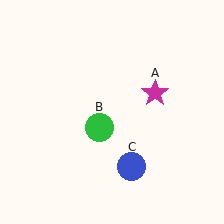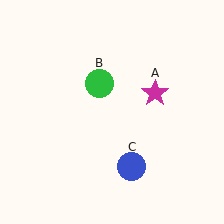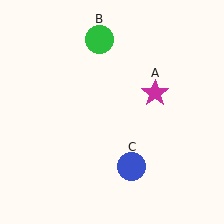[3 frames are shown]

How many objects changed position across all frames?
1 object changed position: green circle (object B).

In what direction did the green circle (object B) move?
The green circle (object B) moved up.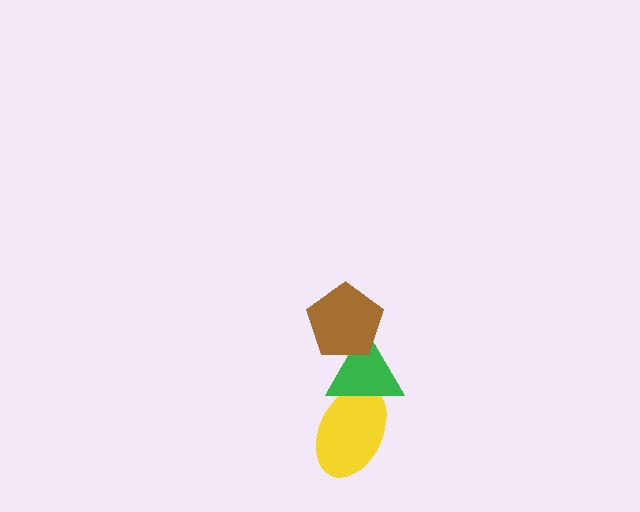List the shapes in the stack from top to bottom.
From top to bottom: the brown pentagon, the green triangle, the yellow ellipse.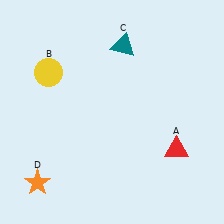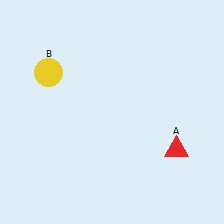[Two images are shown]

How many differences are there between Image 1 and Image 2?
There are 2 differences between the two images.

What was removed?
The orange star (D), the teal triangle (C) were removed in Image 2.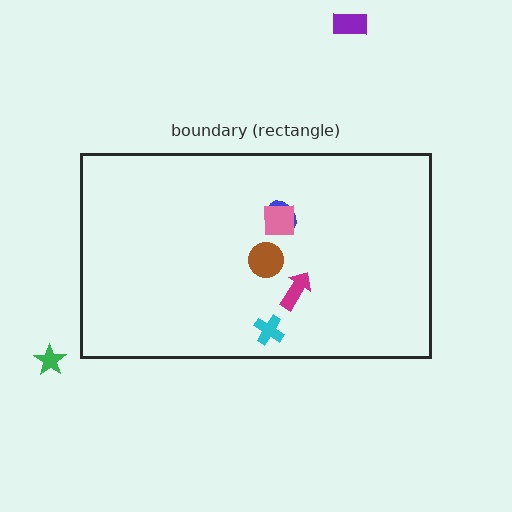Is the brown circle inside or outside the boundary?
Inside.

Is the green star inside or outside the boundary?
Outside.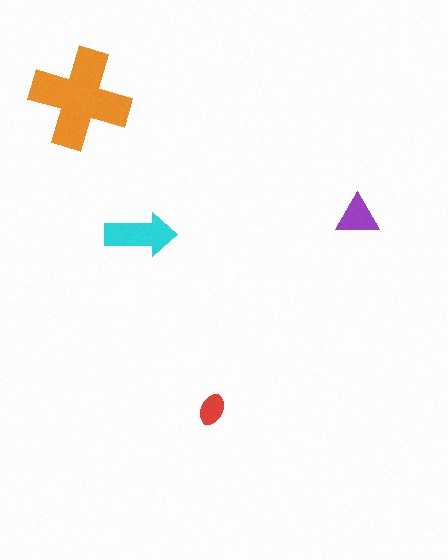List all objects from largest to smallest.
The orange cross, the cyan arrow, the purple triangle, the red ellipse.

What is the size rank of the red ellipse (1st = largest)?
4th.